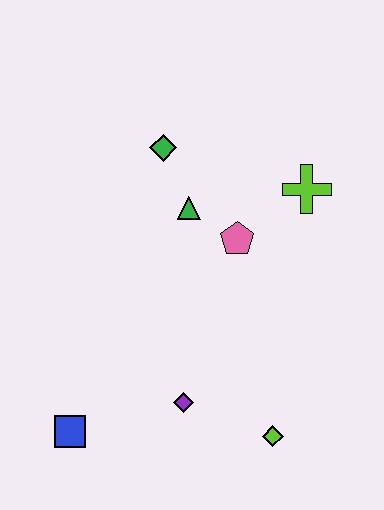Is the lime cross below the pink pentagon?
No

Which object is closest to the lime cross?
The pink pentagon is closest to the lime cross.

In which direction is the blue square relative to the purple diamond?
The blue square is to the left of the purple diamond.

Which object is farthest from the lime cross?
The blue square is farthest from the lime cross.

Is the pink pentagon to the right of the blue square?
Yes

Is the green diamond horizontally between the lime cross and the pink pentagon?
No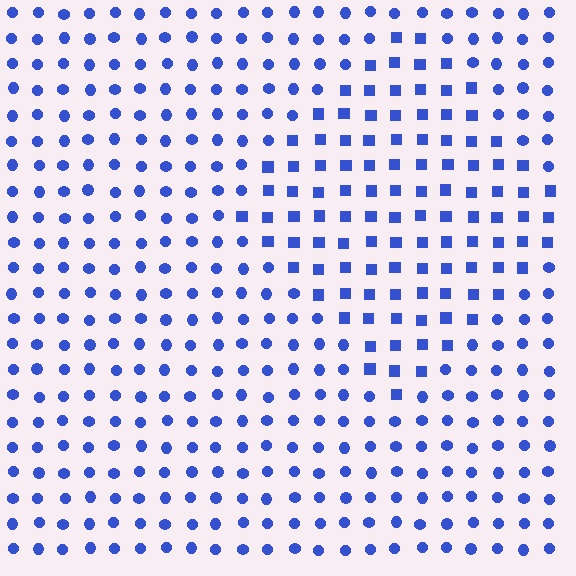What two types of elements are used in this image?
The image uses squares inside the diamond region and circles outside it.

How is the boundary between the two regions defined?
The boundary is defined by a change in element shape: squares inside vs. circles outside. All elements share the same color and spacing.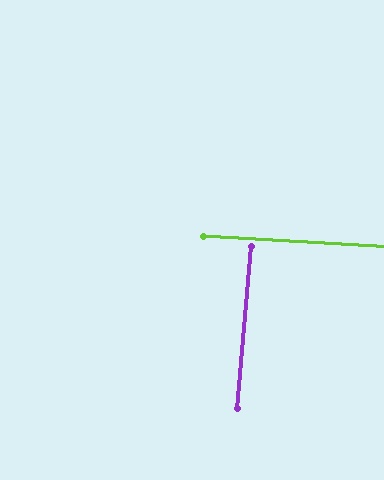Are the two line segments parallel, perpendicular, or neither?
Perpendicular — they meet at approximately 88°.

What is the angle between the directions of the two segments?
Approximately 88 degrees.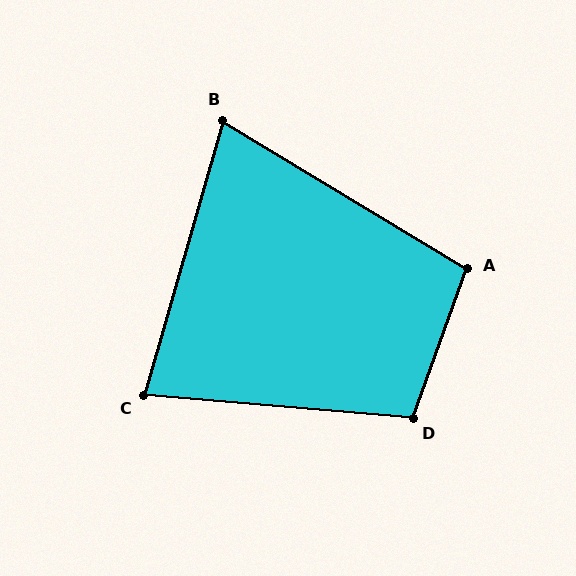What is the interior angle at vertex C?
Approximately 79 degrees (acute).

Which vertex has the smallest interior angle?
B, at approximately 75 degrees.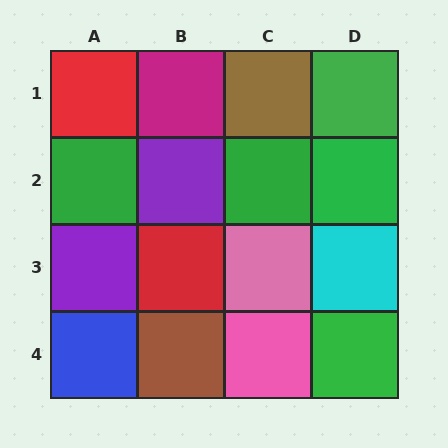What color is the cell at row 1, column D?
Green.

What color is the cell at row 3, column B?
Red.